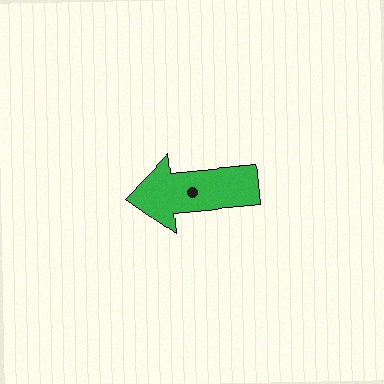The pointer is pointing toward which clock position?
Roughly 9 o'clock.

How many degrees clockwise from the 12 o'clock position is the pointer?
Approximately 265 degrees.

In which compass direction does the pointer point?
West.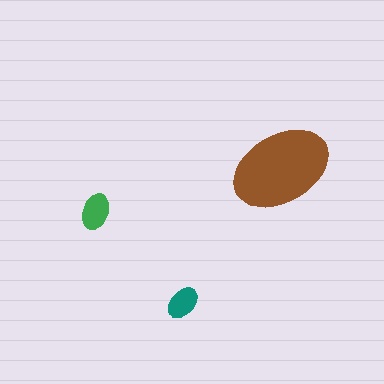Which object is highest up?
The brown ellipse is topmost.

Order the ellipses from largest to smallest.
the brown one, the green one, the teal one.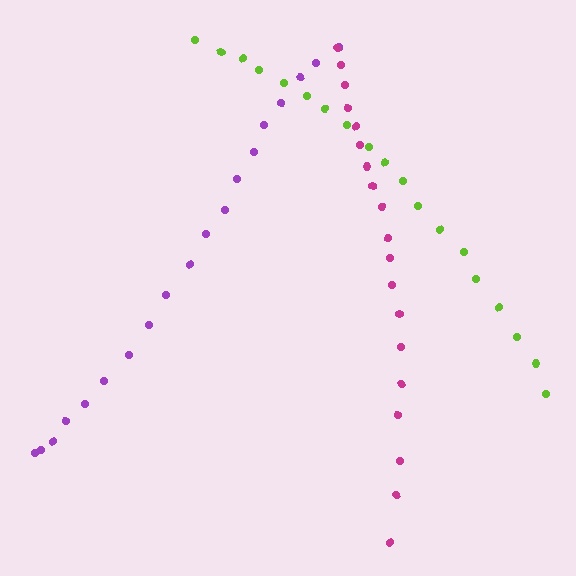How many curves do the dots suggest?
There are 3 distinct paths.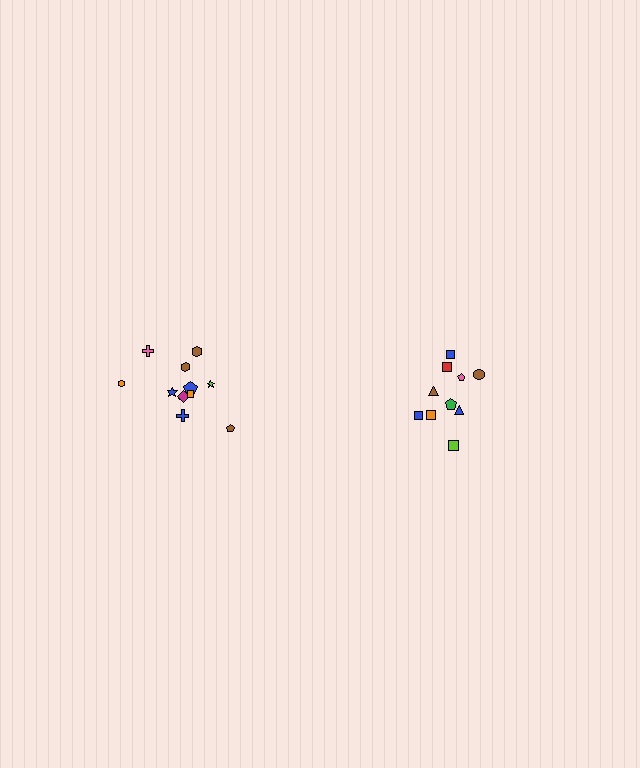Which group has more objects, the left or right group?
The left group.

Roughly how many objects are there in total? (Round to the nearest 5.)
Roughly 20 objects in total.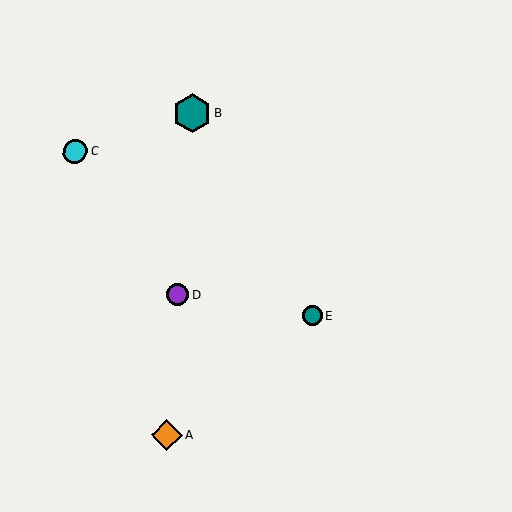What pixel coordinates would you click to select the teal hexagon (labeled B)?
Click at (192, 113) to select the teal hexagon B.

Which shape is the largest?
The teal hexagon (labeled B) is the largest.